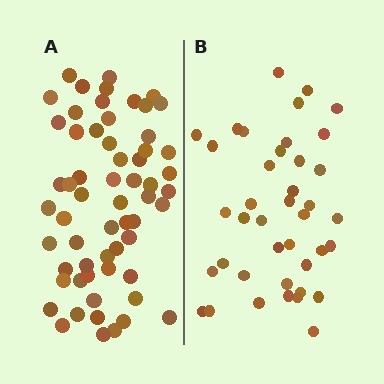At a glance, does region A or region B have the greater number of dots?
Region A (the left region) has more dots.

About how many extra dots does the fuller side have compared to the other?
Region A has approximately 20 more dots than region B.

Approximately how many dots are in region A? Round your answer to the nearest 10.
About 60 dots.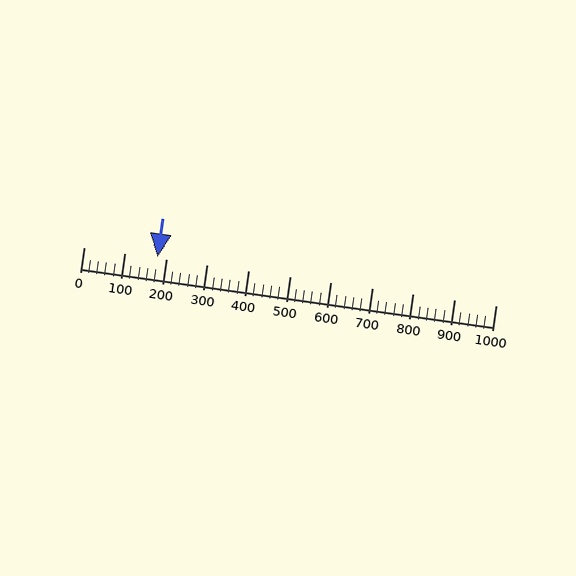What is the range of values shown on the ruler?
The ruler shows values from 0 to 1000.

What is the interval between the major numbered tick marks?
The major tick marks are spaced 100 units apart.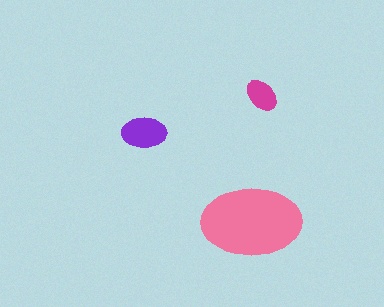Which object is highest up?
The magenta ellipse is topmost.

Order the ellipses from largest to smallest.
the pink one, the purple one, the magenta one.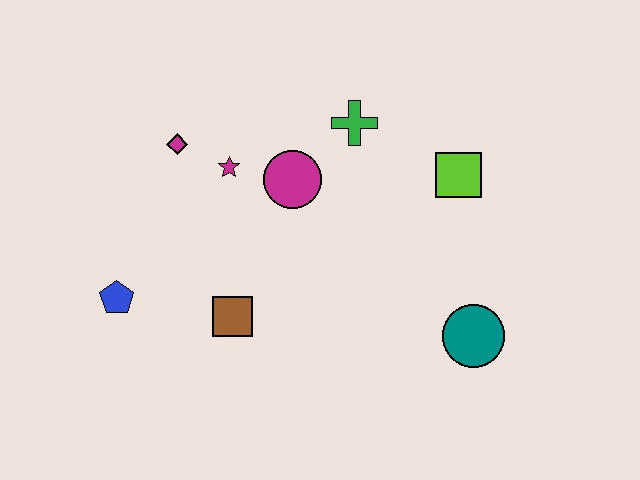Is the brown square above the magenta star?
No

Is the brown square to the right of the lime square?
No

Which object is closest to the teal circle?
The lime square is closest to the teal circle.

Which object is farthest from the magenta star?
The teal circle is farthest from the magenta star.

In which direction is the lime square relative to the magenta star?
The lime square is to the right of the magenta star.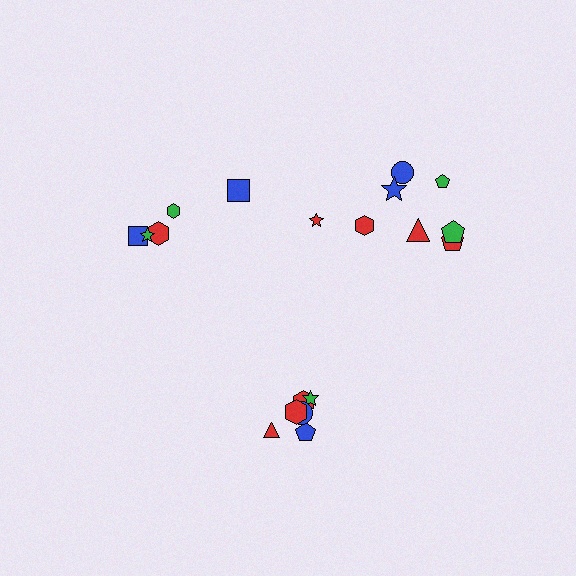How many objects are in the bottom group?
There are 6 objects.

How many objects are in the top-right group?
There are 8 objects.